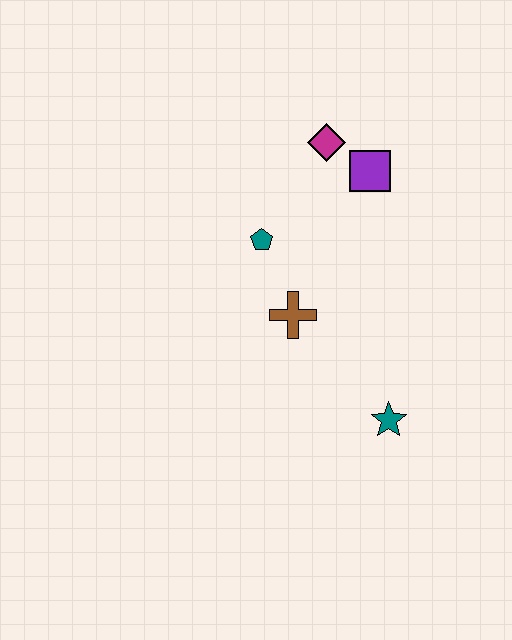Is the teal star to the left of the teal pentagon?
No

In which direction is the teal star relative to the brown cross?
The teal star is below the brown cross.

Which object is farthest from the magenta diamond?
The teal star is farthest from the magenta diamond.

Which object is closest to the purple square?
The magenta diamond is closest to the purple square.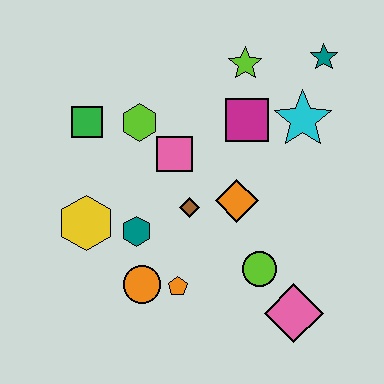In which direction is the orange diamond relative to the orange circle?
The orange diamond is to the right of the orange circle.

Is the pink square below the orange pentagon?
No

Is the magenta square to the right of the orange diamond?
Yes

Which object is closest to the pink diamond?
The lime circle is closest to the pink diamond.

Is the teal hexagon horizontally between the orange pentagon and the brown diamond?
No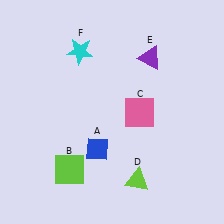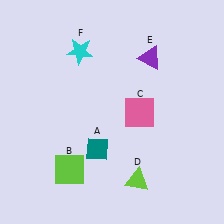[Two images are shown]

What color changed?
The diamond (A) changed from blue in Image 1 to teal in Image 2.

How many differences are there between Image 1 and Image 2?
There is 1 difference between the two images.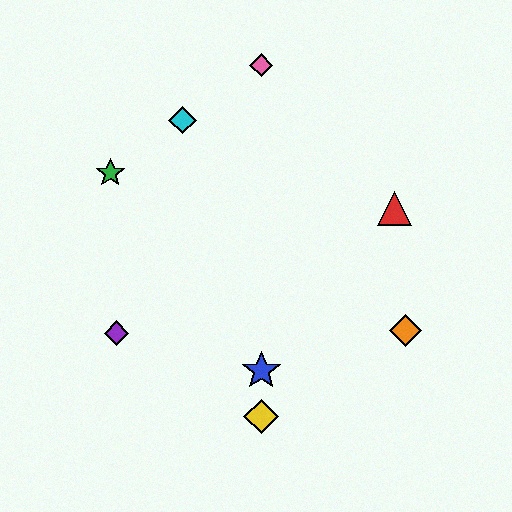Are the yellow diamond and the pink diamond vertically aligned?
Yes, both are at x≈261.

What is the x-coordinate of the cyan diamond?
The cyan diamond is at x≈183.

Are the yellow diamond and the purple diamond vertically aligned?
No, the yellow diamond is at x≈261 and the purple diamond is at x≈116.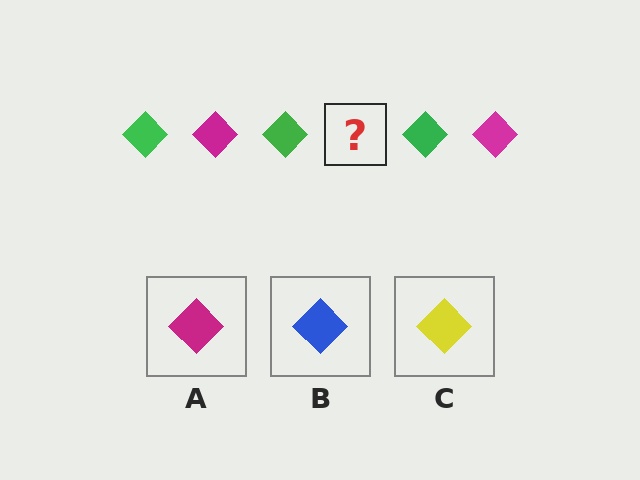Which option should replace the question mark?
Option A.